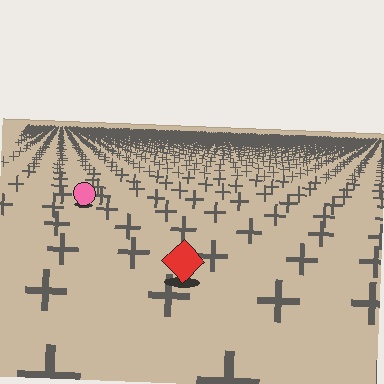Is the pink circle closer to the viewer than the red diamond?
No. The red diamond is closer — you can tell from the texture gradient: the ground texture is coarser near it.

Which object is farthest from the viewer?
The pink circle is farthest from the viewer. It appears smaller and the ground texture around it is denser.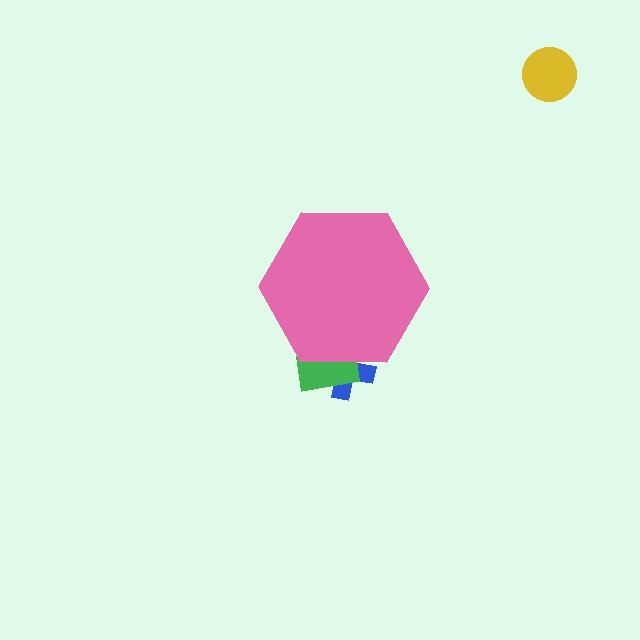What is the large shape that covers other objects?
A pink hexagon.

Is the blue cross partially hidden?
Yes, the blue cross is partially hidden behind the pink hexagon.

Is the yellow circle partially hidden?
No, the yellow circle is fully visible.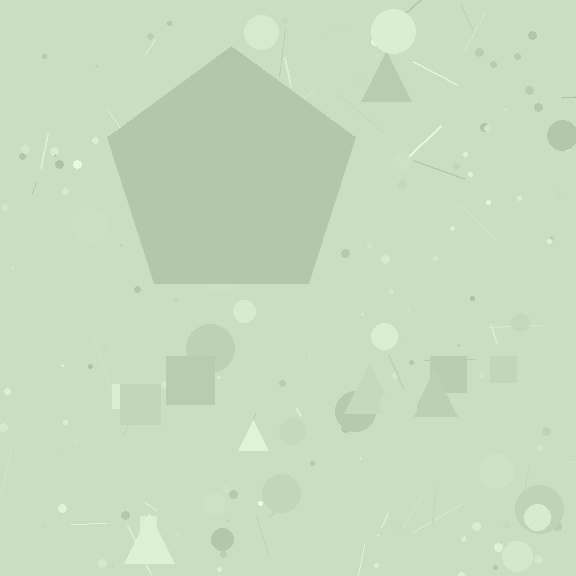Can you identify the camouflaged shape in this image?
The camouflaged shape is a pentagon.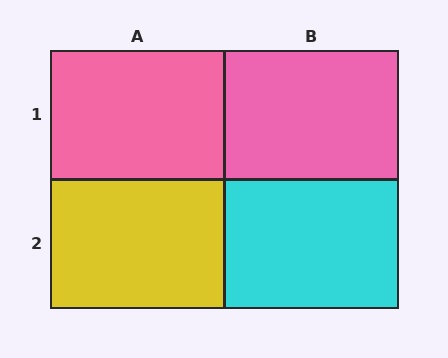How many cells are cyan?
1 cell is cyan.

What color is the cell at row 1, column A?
Pink.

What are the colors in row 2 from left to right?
Yellow, cyan.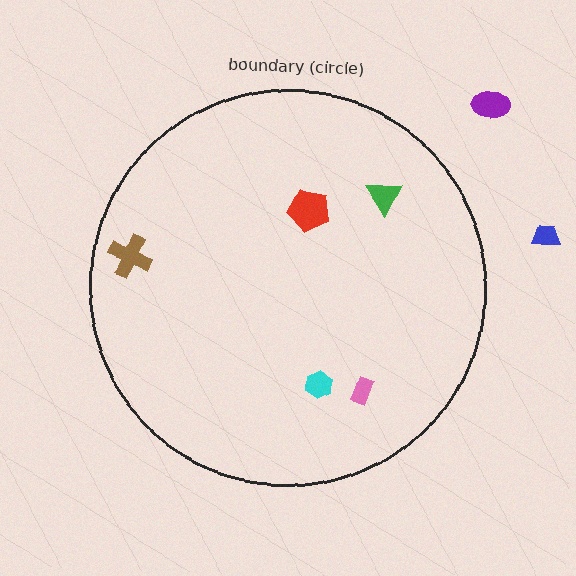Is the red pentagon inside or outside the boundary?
Inside.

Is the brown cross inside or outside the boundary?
Inside.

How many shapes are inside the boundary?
5 inside, 2 outside.